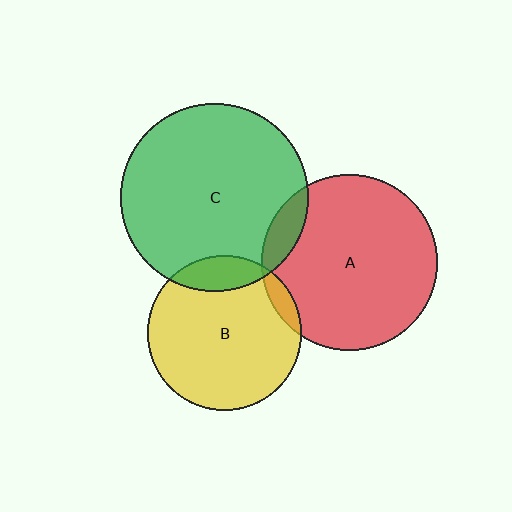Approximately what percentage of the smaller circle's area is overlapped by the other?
Approximately 15%.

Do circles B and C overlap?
Yes.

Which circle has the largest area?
Circle C (green).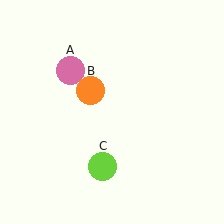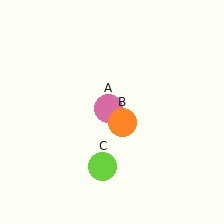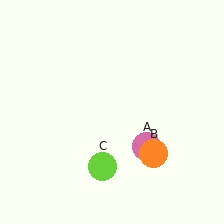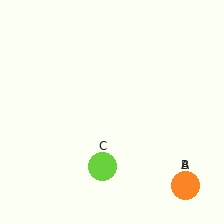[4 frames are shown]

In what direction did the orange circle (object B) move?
The orange circle (object B) moved down and to the right.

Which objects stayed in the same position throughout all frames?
Lime circle (object C) remained stationary.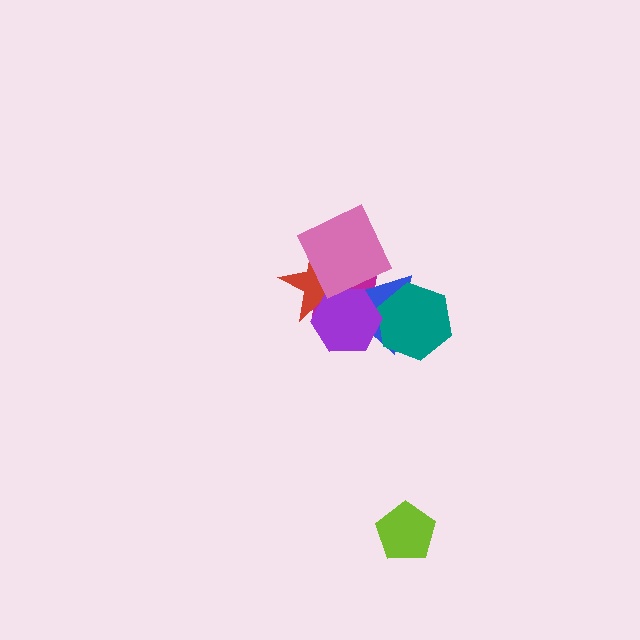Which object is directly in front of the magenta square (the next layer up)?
The red star is directly in front of the magenta square.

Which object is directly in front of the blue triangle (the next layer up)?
The teal hexagon is directly in front of the blue triangle.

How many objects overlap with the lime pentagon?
0 objects overlap with the lime pentagon.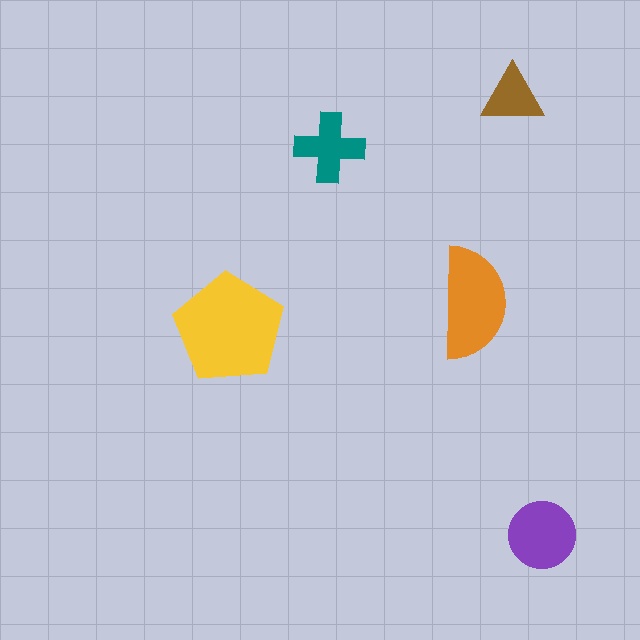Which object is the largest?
The yellow pentagon.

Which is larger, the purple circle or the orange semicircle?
The orange semicircle.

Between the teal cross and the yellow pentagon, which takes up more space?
The yellow pentagon.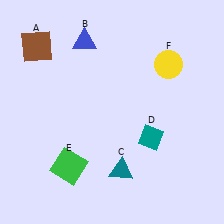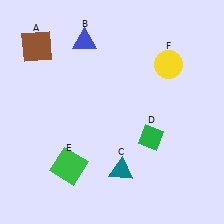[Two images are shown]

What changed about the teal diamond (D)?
In Image 1, D is teal. In Image 2, it changed to green.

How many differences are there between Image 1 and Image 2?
There is 1 difference between the two images.